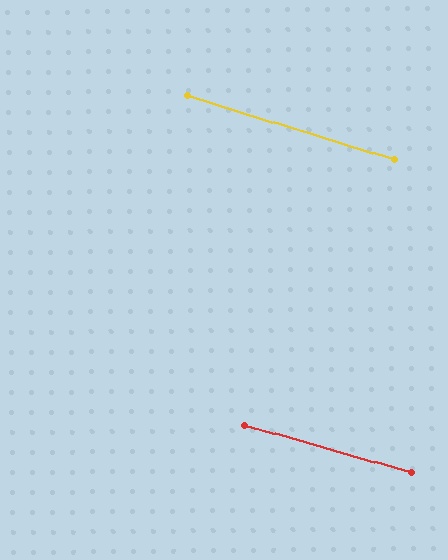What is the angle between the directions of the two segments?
Approximately 1 degree.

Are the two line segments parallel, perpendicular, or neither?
Parallel — their directions differ by only 1.3°.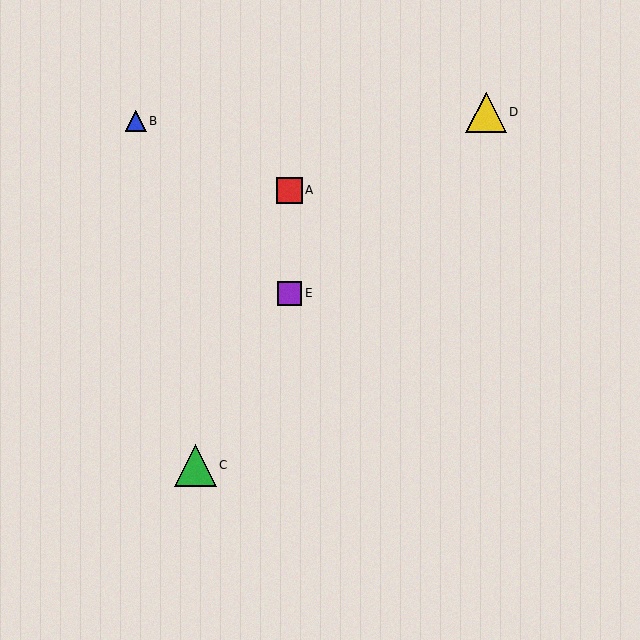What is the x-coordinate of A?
Object A is at x≈289.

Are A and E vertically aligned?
Yes, both are at x≈289.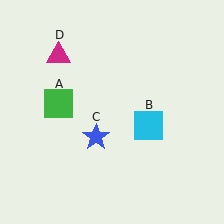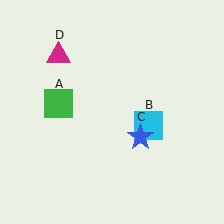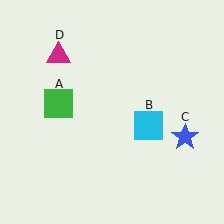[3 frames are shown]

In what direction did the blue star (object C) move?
The blue star (object C) moved right.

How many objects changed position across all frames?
1 object changed position: blue star (object C).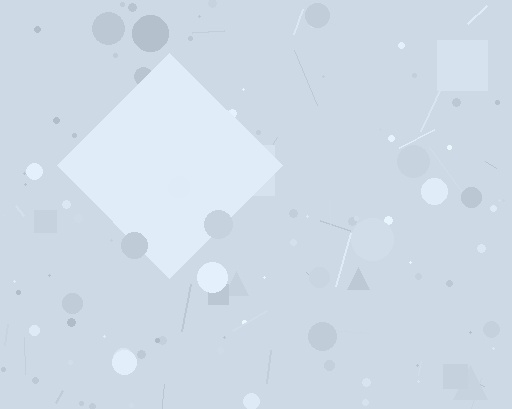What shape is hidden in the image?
A diamond is hidden in the image.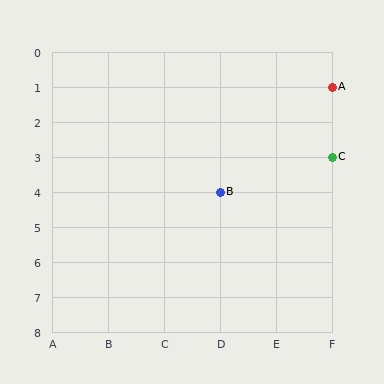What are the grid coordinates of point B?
Point B is at grid coordinates (D, 4).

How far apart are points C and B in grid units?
Points C and B are 2 columns and 1 row apart (about 2.2 grid units diagonally).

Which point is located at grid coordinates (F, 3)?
Point C is at (F, 3).